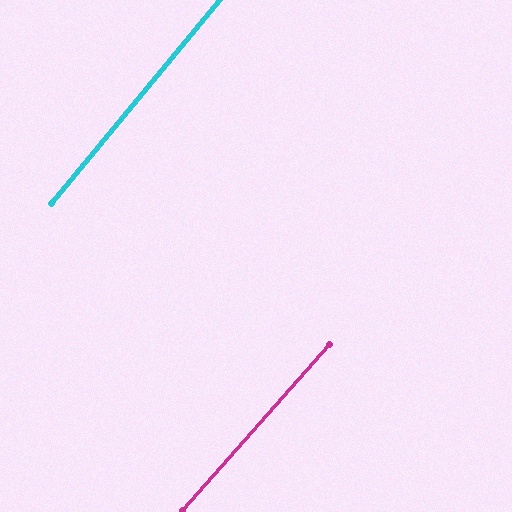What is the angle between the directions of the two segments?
Approximately 2 degrees.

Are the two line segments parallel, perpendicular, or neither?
Parallel — their directions differ by only 1.9°.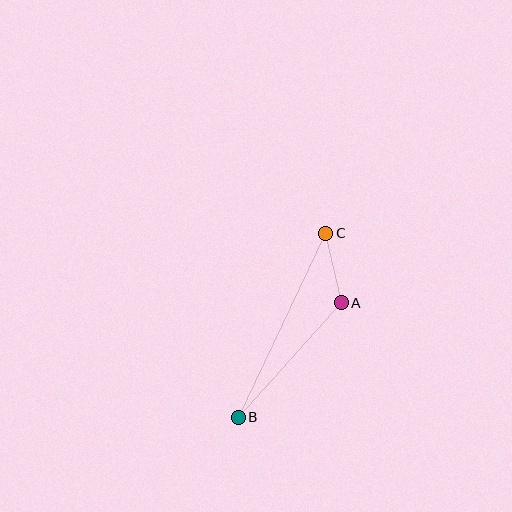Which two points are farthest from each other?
Points B and C are farthest from each other.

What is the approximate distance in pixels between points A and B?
The distance between A and B is approximately 154 pixels.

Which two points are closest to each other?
Points A and C are closest to each other.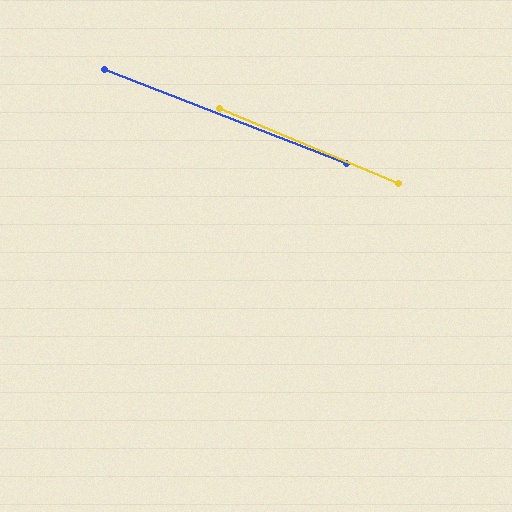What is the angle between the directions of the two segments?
Approximately 1 degree.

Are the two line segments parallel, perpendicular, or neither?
Parallel — their directions differ by only 1.5°.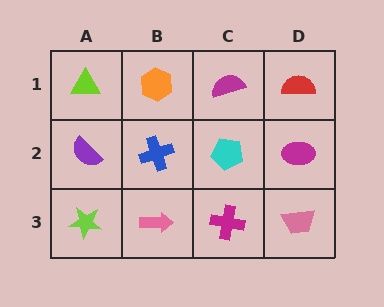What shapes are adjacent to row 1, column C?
A cyan pentagon (row 2, column C), an orange hexagon (row 1, column B), a red semicircle (row 1, column D).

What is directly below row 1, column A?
A purple semicircle.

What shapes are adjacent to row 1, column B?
A blue cross (row 2, column B), a lime triangle (row 1, column A), a magenta semicircle (row 1, column C).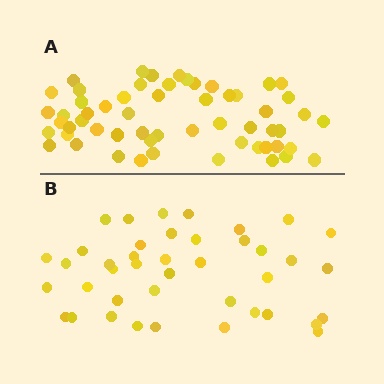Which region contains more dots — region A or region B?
Region A (the top region) has more dots.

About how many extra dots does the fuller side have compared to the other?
Region A has approximately 15 more dots than region B.